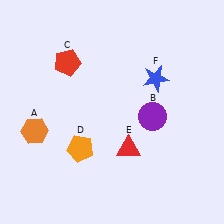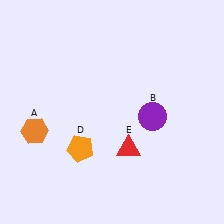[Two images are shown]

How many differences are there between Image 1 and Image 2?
There are 2 differences between the two images.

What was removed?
The blue star (F), the red pentagon (C) were removed in Image 2.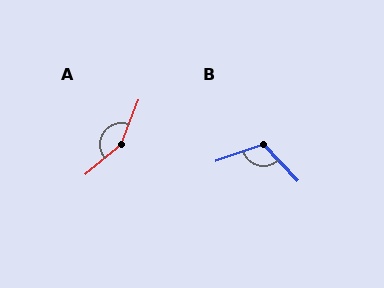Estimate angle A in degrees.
Approximately 152 degrees.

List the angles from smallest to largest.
B (115°), A (152°).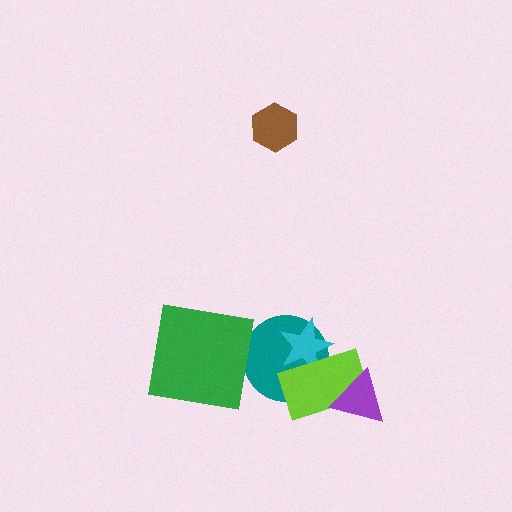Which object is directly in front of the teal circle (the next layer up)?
The cyan star is directly in front of the teal circle.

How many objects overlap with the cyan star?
2 objects overlap with the cyan star.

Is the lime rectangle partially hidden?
Yes, it is partially covered by another shape.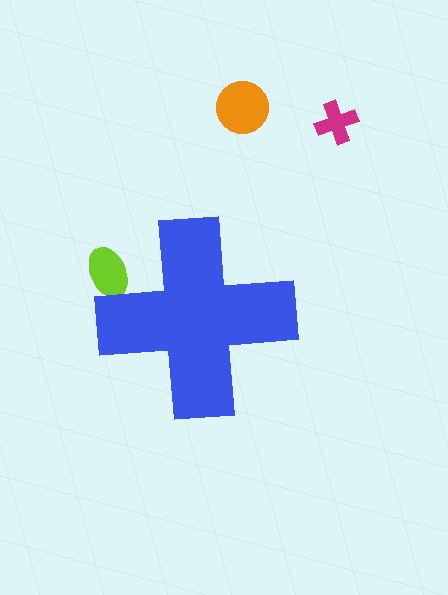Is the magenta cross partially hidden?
No, the magenta cross is fully visible.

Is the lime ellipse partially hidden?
Yes, the lime ellipse is partially hidden behind the blue cross.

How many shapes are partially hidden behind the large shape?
1 shape is partially hidden.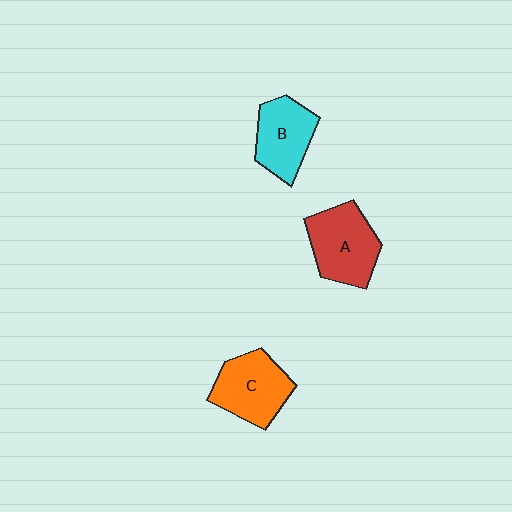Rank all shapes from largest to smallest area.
From largest to smallest: A (red), C (orange), B (cyan).